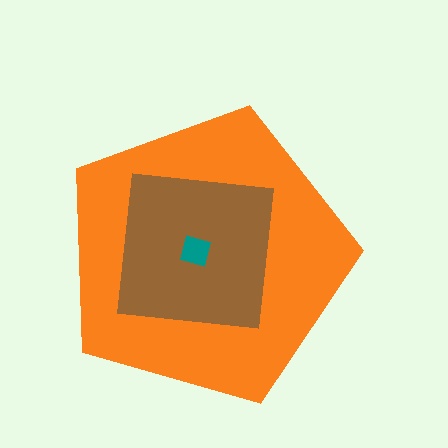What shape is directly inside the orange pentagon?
The brown square.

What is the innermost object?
The teal diamond.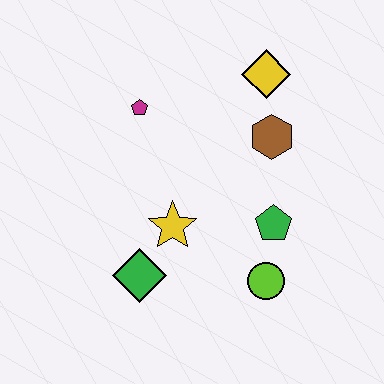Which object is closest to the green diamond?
The yellow star is closest to the green diamond.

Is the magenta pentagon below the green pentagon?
No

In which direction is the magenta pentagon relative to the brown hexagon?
The magenta pentagon is to the left of the brown hexagon.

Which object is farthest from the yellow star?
The yellow diamond is farthest from the yellow star.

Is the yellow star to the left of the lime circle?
Yes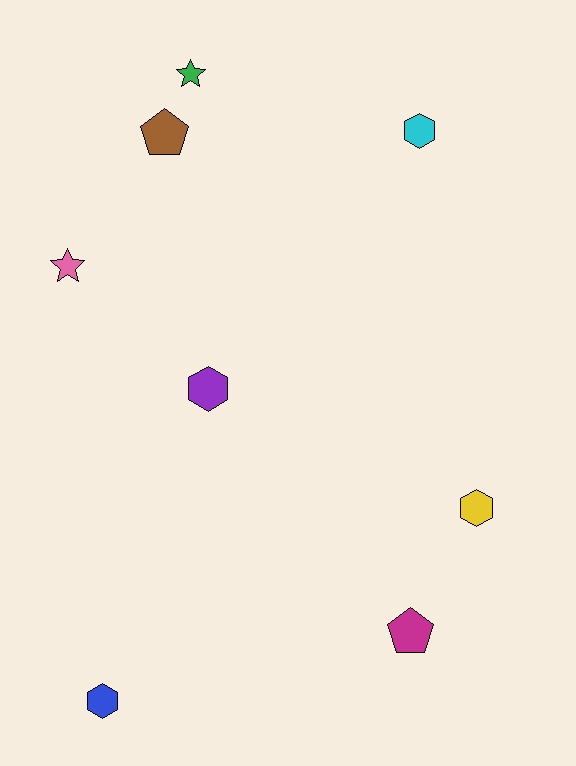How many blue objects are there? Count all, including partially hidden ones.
There is 1 blue object.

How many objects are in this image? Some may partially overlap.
There are 8 objects.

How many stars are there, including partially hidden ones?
There are 2 stars.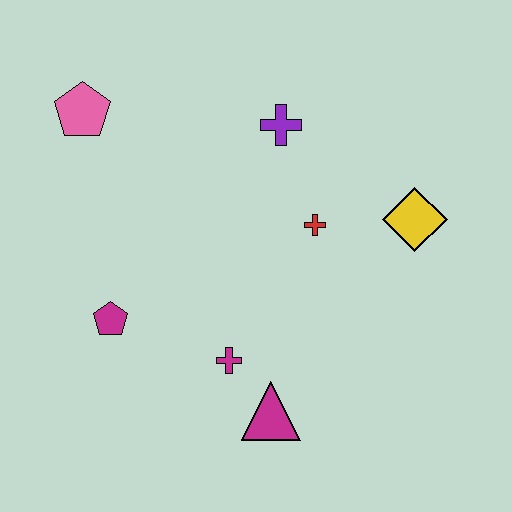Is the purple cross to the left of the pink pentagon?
No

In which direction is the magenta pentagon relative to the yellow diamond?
The magenta pentagon is to the left of the yellow diamond.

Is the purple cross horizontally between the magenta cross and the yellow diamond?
Yes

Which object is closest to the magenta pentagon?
The magenta cross is closest to the magenta pentagon.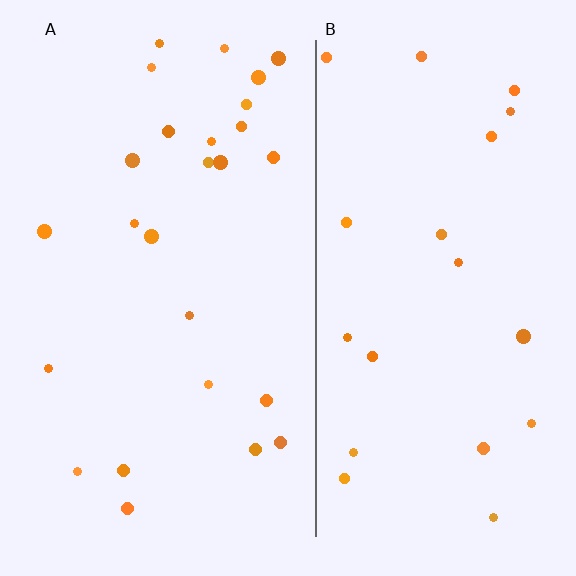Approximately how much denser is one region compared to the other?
Approximately 1.2× — region A over region B.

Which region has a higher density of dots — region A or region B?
A (the left).